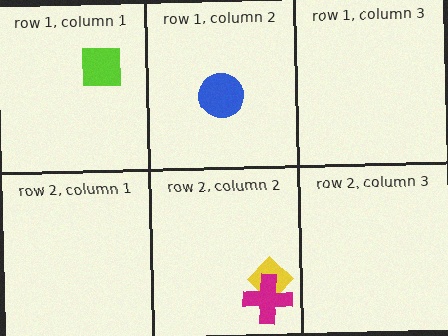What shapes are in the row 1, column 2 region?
The blue circle.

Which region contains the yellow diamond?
The row 2, column 2 region.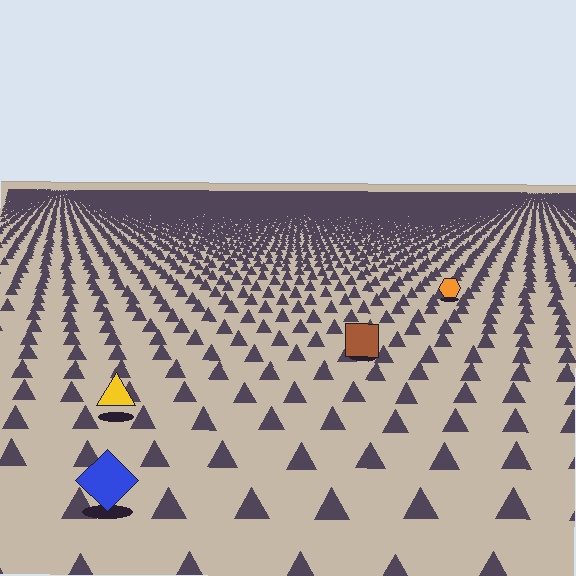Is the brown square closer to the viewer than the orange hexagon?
Yes. The brown square is closer — you can tell from the texture gradient: the ground texture is coarser near it.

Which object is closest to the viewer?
The blue diamond is closest. The texture marks near it are larger and more spread out.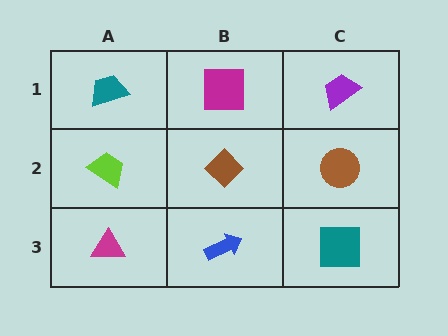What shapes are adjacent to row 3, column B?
A brown diamond (row 2, column B), a magenta triangle (row 3, column A), a teal square (row 3, column C).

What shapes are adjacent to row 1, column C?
A brown circle (row 2, column C), a magenta square (row 1, column B).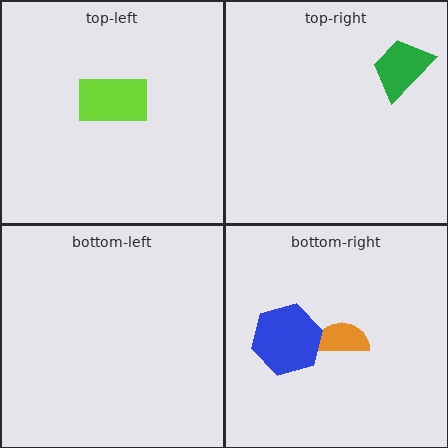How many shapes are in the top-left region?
1.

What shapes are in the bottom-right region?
The orange semicircle, the blue hexagon.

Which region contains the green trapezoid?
The top-right region.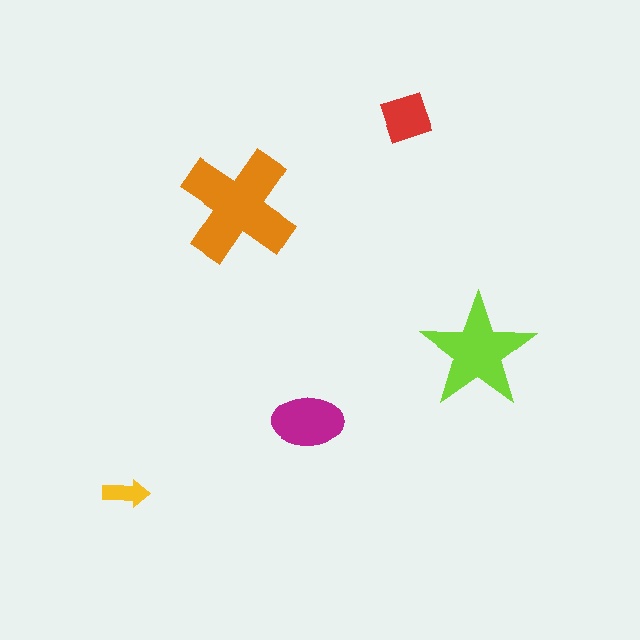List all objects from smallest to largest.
The yellow arrow, the red diamond, the magenta ellipse, the lime star, the orange cross.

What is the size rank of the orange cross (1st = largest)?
1st.